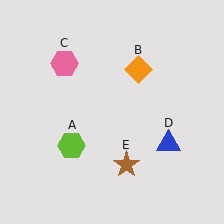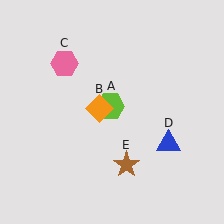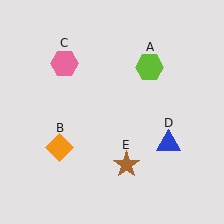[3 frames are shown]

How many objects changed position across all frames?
2 objects changed position: lime hexagon (object A), orange diamond (object B).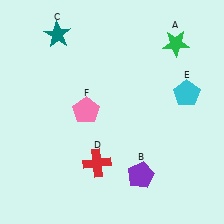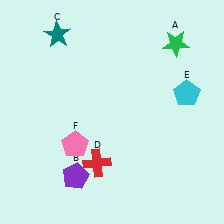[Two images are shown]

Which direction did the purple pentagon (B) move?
The purple pentagon (B) moved left.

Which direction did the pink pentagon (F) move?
The pink pentagon (F) moved down.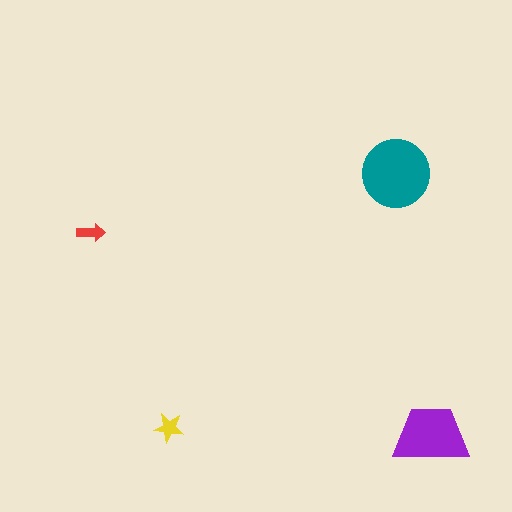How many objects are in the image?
There are 4 objects in the image.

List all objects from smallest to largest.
The red arrow, the yellow star, the purple trapezoid, the teal circle.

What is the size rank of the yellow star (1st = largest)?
3rd.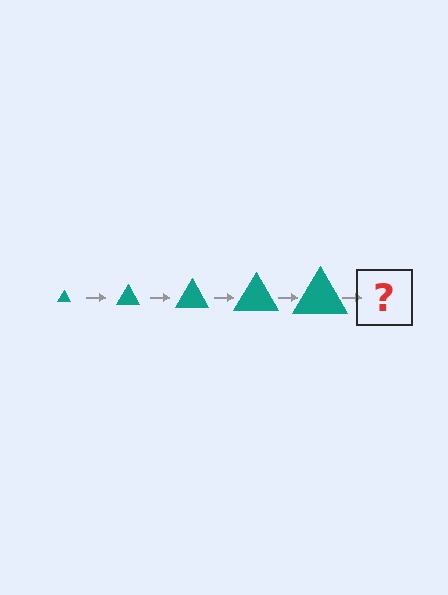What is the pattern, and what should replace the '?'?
The pattern is that the triangle gets progressively larger each step. The '?' should be a teal triangle, larger than the previous one.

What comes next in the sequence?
The next element should be a teal triangle, larger than the previous one.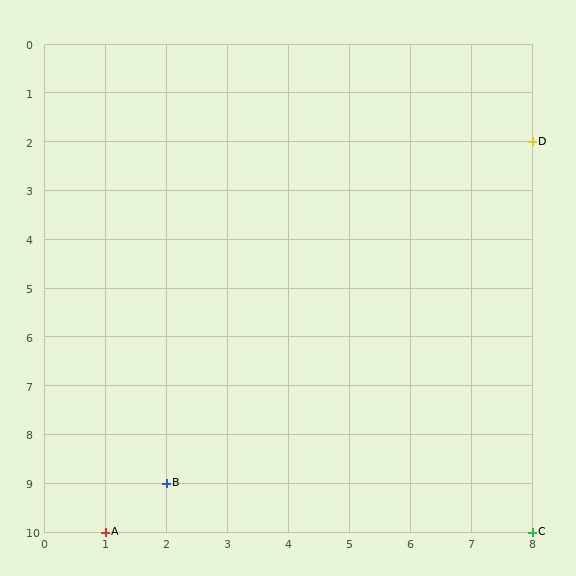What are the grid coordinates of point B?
Point B is at grid coordinates (2, 9).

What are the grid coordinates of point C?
Point C is at grid coordinates (8, 10).